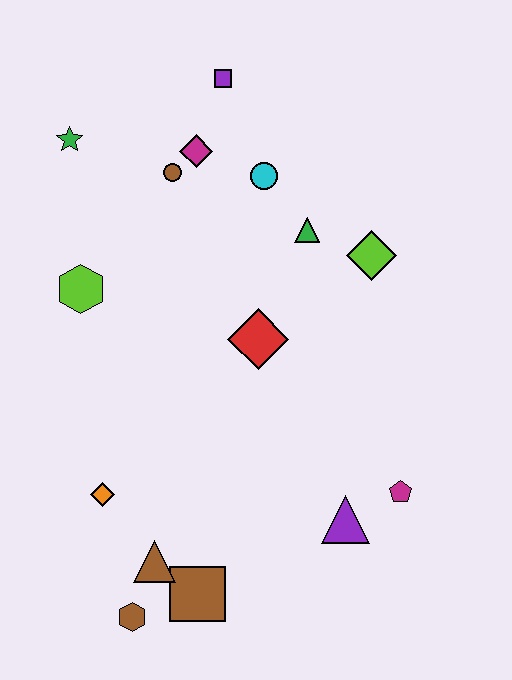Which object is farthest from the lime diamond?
The brown hexagon is farthest from the lime diamond.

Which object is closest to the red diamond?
The green triangle is closest to the red diamond.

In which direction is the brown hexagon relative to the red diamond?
The brown hexagon is below the red diamond.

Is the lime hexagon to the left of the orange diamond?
Yes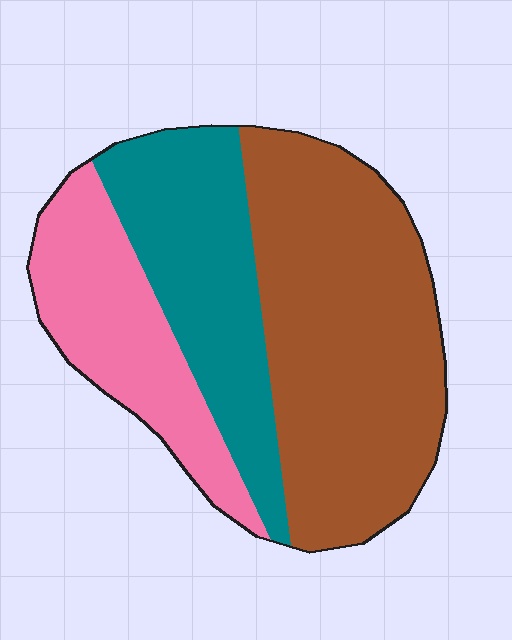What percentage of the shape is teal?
Teal takes up between a sixth and a third of the shape.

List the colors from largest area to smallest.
From largest to smallest: brown, teal, pink.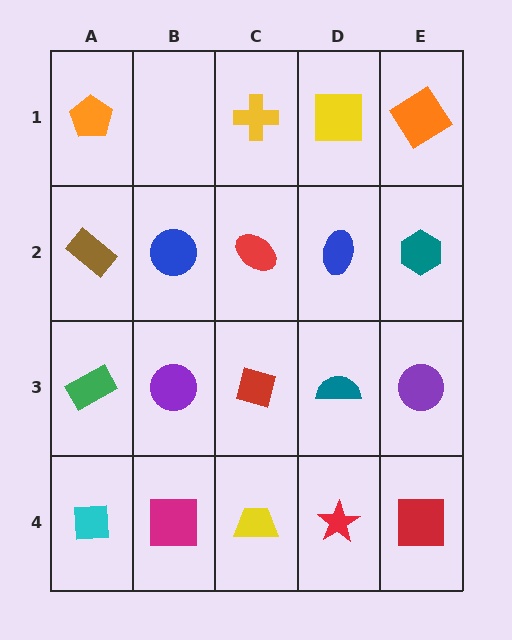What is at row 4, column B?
A magenta square.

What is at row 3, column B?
A purple circle.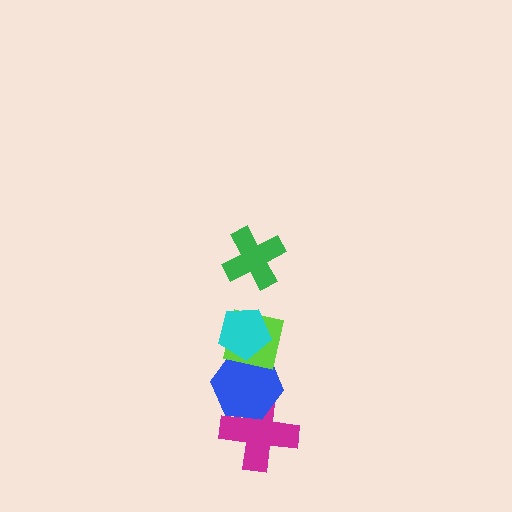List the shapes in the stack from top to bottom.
From top to bottom: the green cross, the cyan pentagon, the lime square, the blue hexagon, the magenta cross.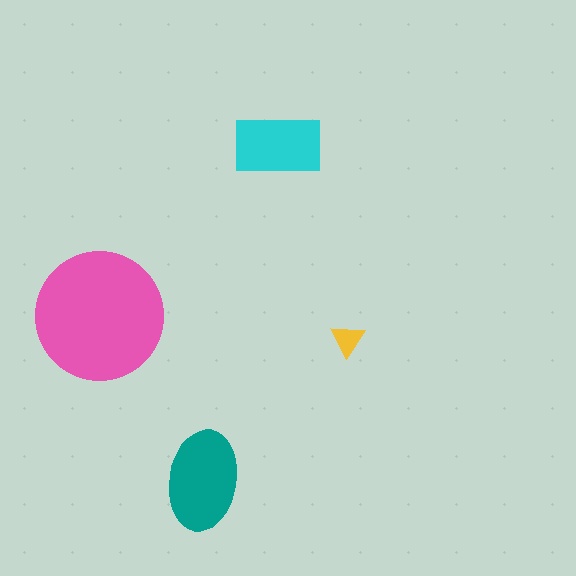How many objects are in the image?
There are 4 objects in the image.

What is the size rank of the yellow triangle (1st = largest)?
4th.